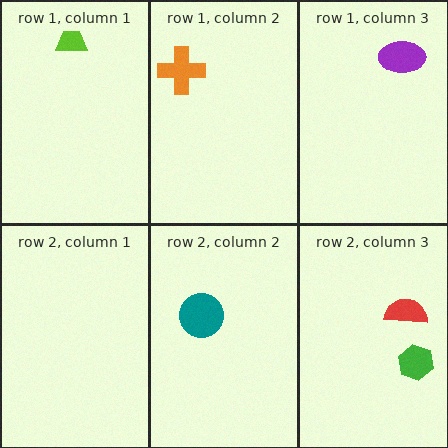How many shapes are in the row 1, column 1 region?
1.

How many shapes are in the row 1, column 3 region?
1.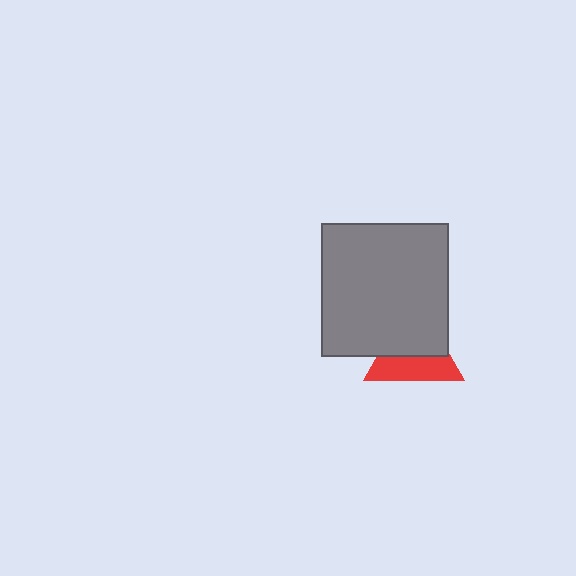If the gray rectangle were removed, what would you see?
You would see the complete red triangle.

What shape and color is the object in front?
The object in front is a gray rectangle.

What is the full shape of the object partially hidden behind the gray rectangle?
The partially hidden object is a red triangle.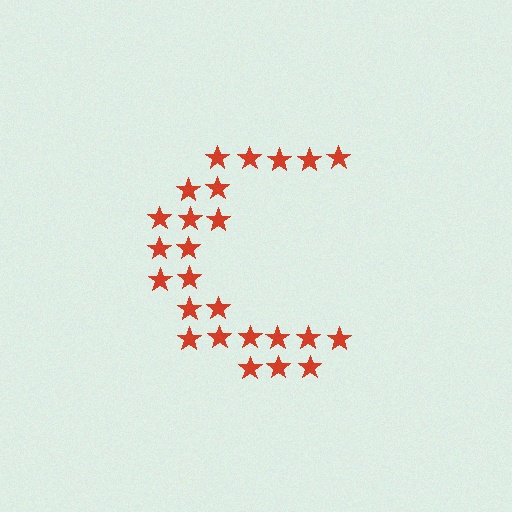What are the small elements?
The small elements are stars.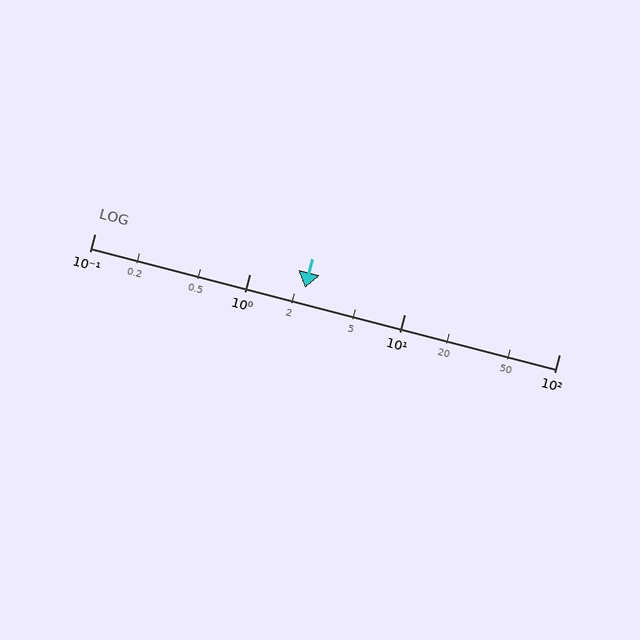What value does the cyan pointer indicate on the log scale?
The pointer indicates approximately 2.3.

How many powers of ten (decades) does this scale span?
The scale spans 3 decades, from 0.1 to 100.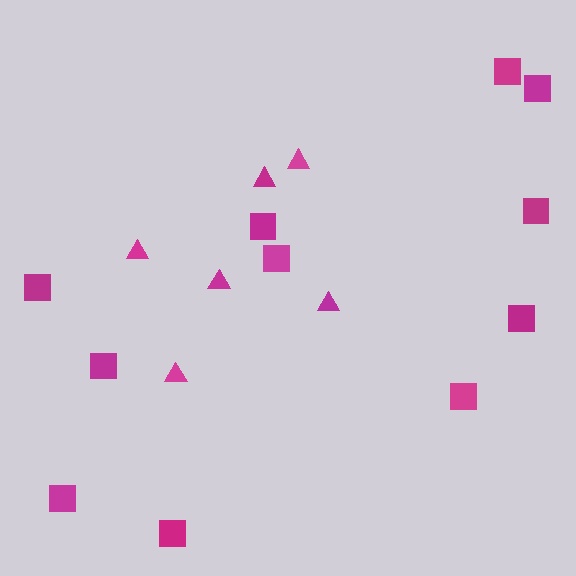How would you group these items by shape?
There are 2 groups: one group of triangles (6) and one group of squares (11).